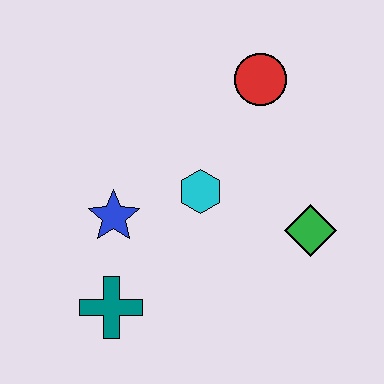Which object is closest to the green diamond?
The cyan hexagon is closest to the green diamond.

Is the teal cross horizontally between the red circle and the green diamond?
No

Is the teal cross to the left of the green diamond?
Yes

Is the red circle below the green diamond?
No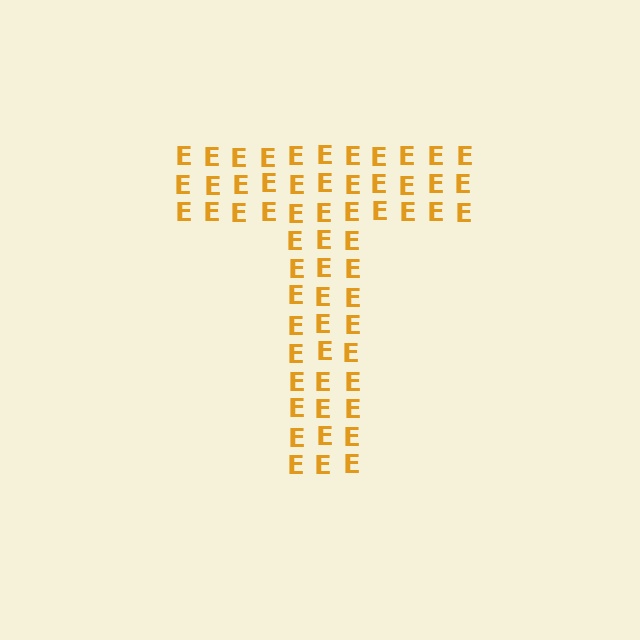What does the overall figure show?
The overall figure shows the letter T.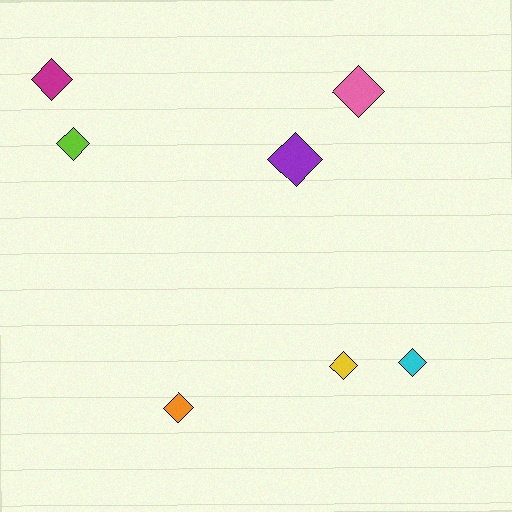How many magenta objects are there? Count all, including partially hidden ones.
There is 1 magenta object.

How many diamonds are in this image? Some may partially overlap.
There are 7 diamonds.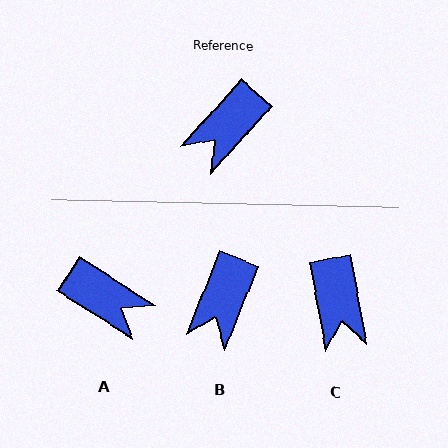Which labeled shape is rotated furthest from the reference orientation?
A, about 99 degrees away.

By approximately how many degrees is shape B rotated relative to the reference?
Approximately 20 degrees counter-clockwise.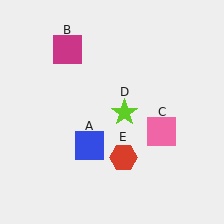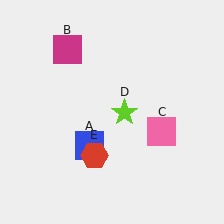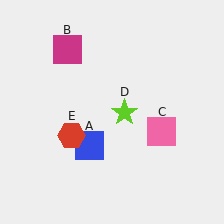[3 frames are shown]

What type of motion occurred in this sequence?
The red hexagon (object E) rotated clockwise around the center of the scene.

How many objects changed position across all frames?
1 object changed position: red hexagon (object E).